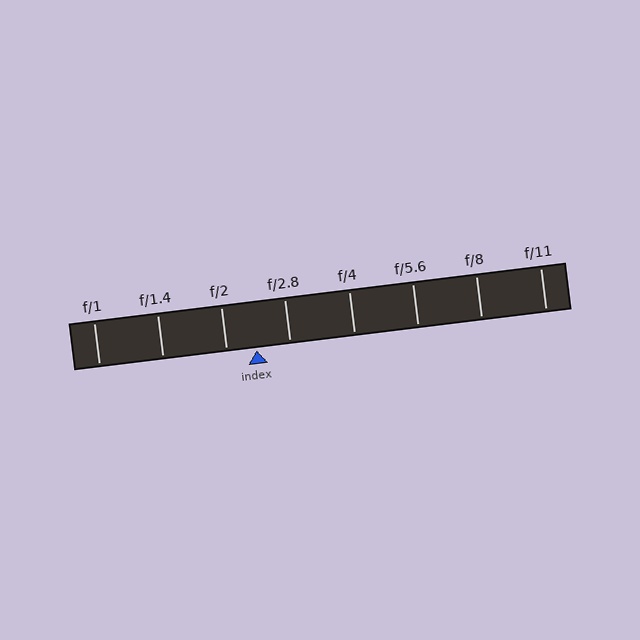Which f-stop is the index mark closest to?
The index mark is closest to f/2.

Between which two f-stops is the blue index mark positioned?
The index mark is between f/2 and f/2.8.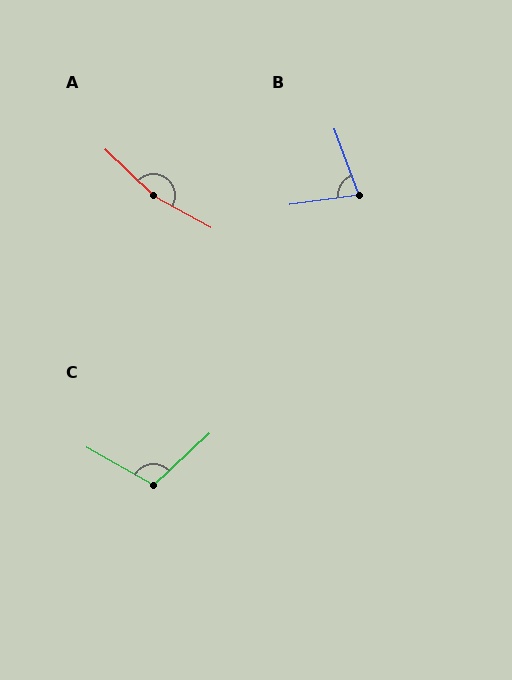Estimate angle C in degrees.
Approximately 108 degrees.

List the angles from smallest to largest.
B (77°), C (108°), A (165°).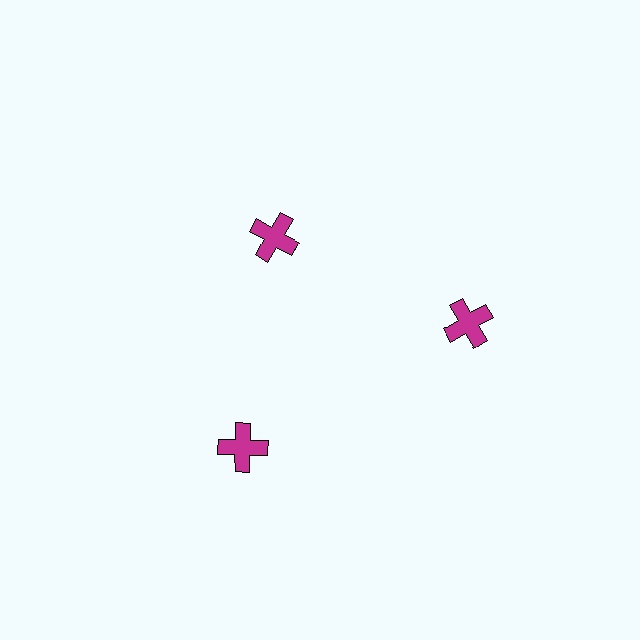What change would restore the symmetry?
The symmetry would be restored by moving it outward, back onto the ring so that all 3 crosses sit at equal angles and equal distance from the center.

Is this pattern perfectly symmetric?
No. The 3 magenta crosses are arranged in a ring, but one element near the 11 o'clock position is pulled inward toward the center, breaking the 3-fold rotational symmetry.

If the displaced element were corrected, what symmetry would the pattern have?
It would have 3-fold rotational symmetry — the pattern would map onto itself every 120 degrees.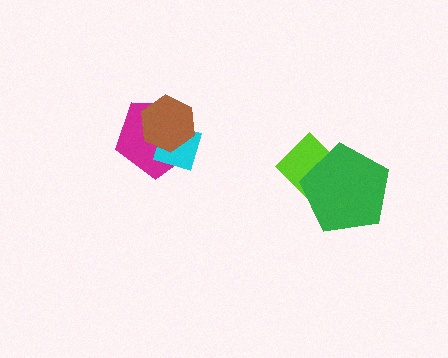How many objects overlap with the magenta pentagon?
2 objects overlap with the magenta pentagon.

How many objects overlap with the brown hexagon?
2 objects overlap with the brown hexagon.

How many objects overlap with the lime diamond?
1 object overlaps with the lime diamond.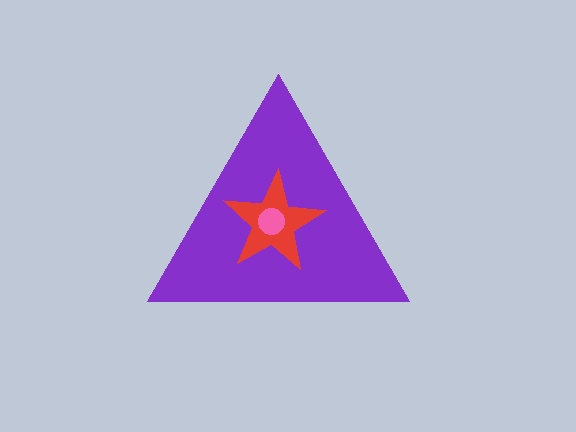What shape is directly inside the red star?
The pink circle.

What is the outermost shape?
The purple triangle.